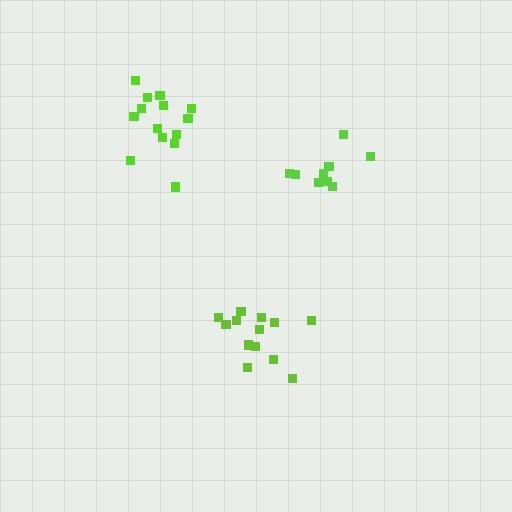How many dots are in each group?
Group 1: 9 dots, Group 2: 13 dots, Group 3: 14 dots (36 total).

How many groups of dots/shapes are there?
There are 3 groups.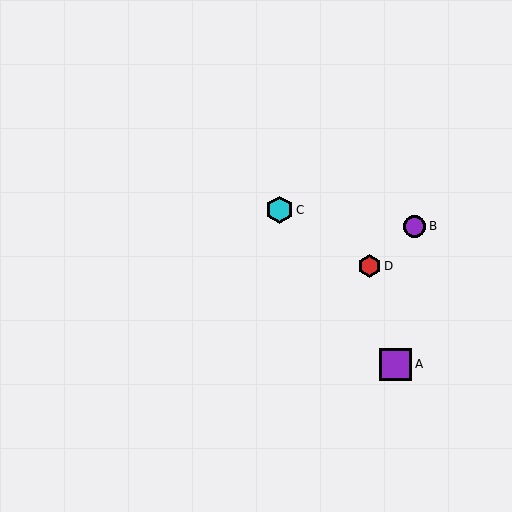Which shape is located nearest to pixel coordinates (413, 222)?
The purple circle (labeled B) at (414, 226) is nearest to that location.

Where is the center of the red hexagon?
The center of the red hexagon is at (369, 266).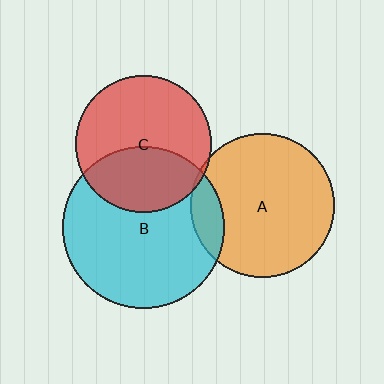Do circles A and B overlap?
Yes.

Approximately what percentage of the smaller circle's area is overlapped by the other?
Approximately 15%.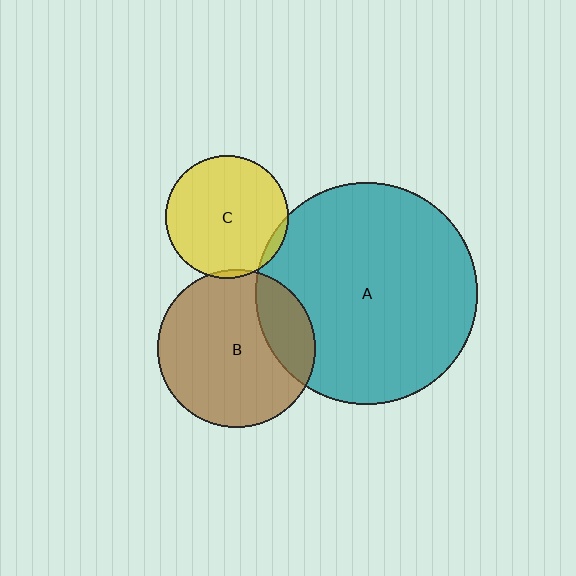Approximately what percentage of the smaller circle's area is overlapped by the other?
Approximately 5%.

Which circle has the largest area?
Circle A (teal).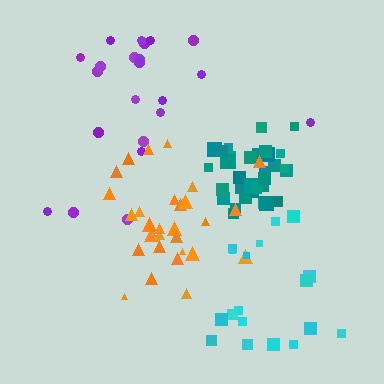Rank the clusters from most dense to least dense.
teal, orange, cyan, purple.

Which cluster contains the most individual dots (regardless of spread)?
Teal (34).